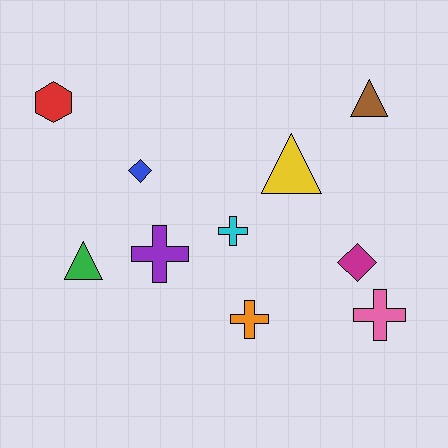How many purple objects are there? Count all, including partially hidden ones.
There is 1 purple object.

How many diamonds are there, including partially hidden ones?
There are 2 diamonds.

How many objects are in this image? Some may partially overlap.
There are 10 objects.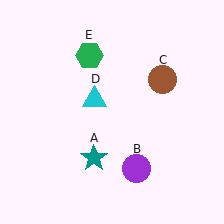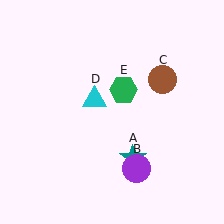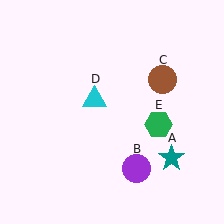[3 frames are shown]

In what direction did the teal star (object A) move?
The teal star (object A) moved right.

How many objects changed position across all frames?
2 objects changed position: teal star (object A), green hexagon (object E).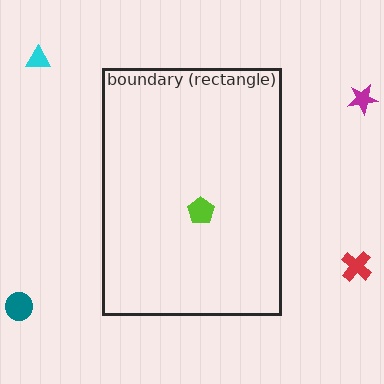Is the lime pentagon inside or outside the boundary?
Inside.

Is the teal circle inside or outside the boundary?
Outside.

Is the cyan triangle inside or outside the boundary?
Outside.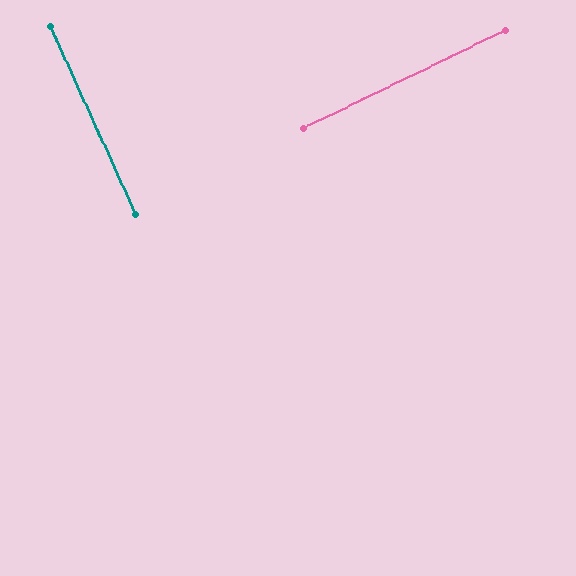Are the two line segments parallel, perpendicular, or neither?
Perpendicular — they meet at approximately 88°.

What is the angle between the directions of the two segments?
Approximately 88 degrees.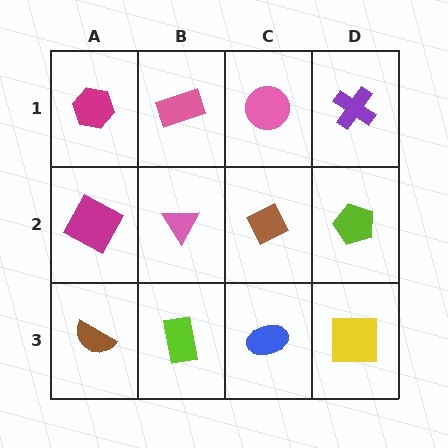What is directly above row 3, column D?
A lime pentagon.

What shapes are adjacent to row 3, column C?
A brown diamond (row 2, column C), a lime rectangle (row 3, column B), a yellow square (row 3, column D).